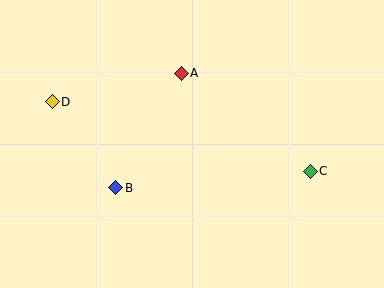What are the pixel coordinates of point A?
Point A is at (181, 73).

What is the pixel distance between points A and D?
The distance between A and D is 132 pixels.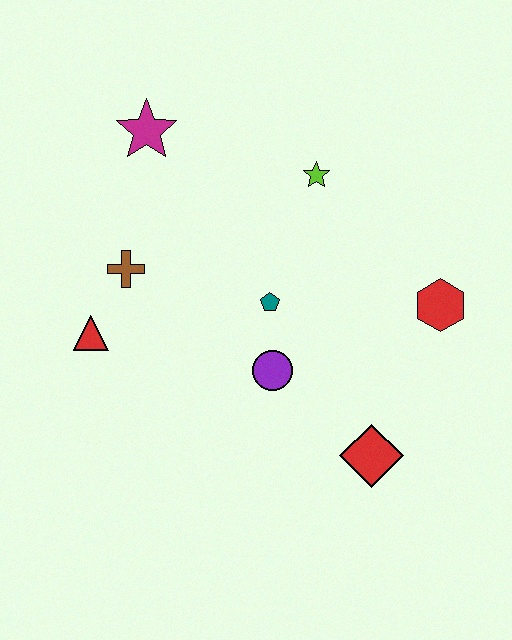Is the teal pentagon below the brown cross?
Yes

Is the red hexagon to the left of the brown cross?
No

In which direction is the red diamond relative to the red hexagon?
The red diamond is below the red hexagon.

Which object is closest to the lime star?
The teal pentagon is closest to the lime star.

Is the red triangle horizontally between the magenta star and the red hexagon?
No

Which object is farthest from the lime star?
The red diamond is farthest from the lime star.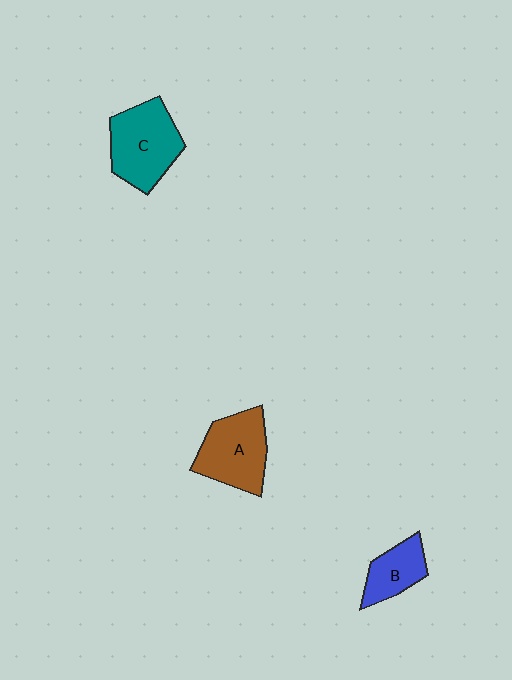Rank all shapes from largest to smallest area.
From largest to smallest: C (teal), A (brown), B (blue).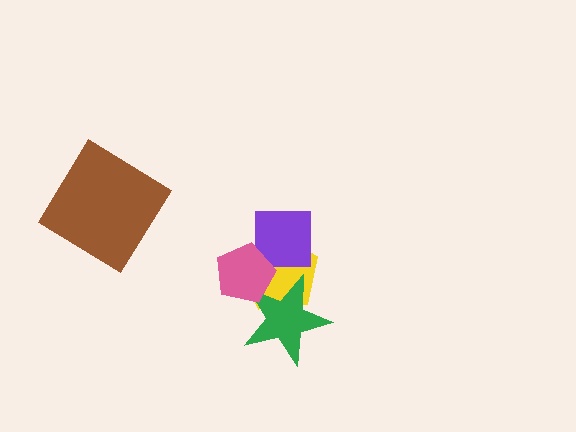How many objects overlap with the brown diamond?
0 objects overlap with the brown diamond.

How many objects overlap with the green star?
2 objects overlap with the green star.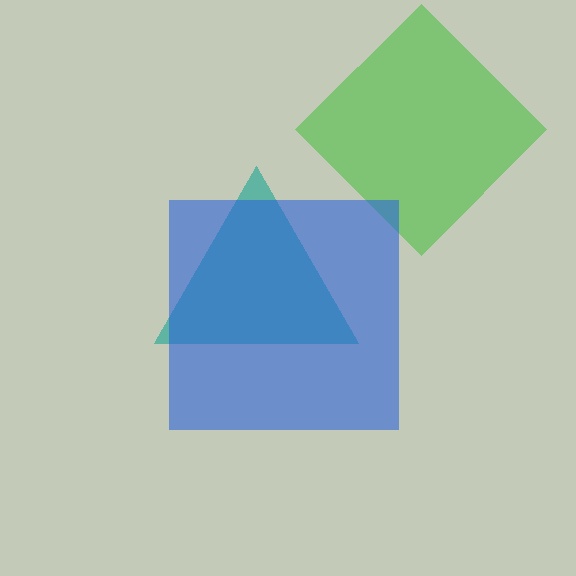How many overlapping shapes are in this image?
There are 3 overlapping shapes in the image.